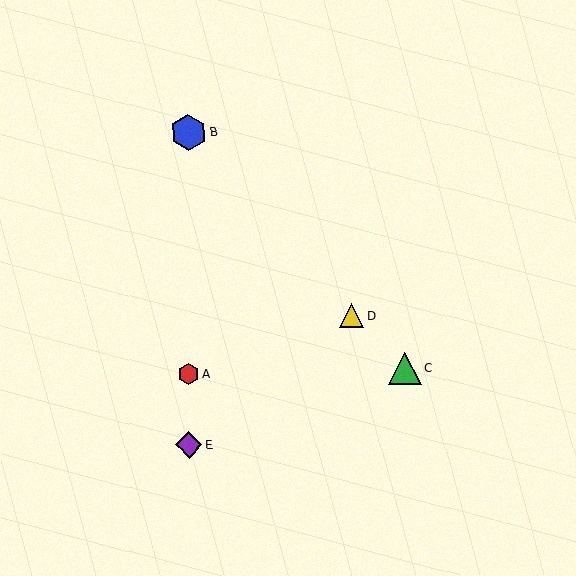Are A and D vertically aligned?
No, A is at x≈189 and D is at x≈352.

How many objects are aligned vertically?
3 objects (A, B, E) are aligned vertically.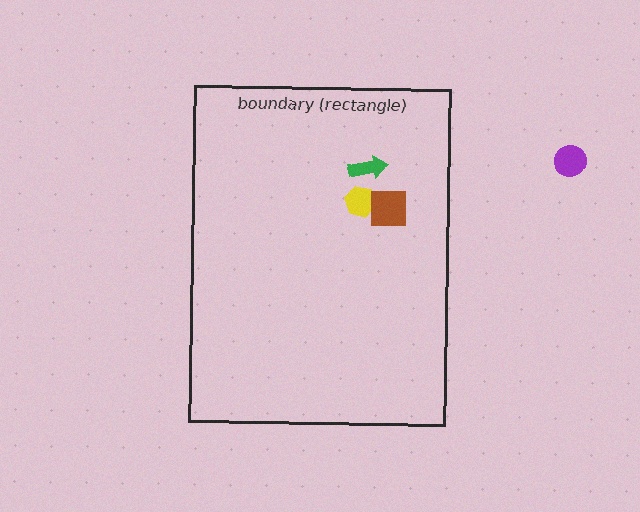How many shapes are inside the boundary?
3 inside, 1 outside.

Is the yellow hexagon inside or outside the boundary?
Inside.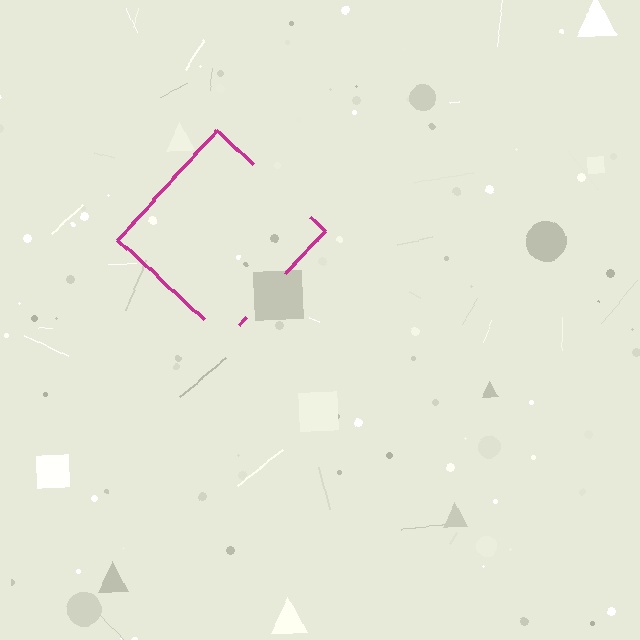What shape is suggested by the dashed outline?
The dashed outline suggests a diamond.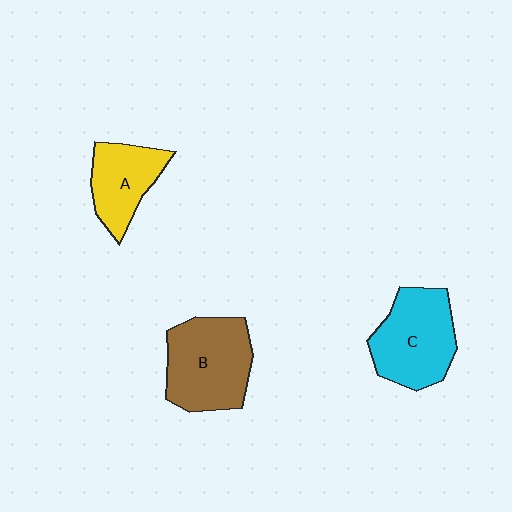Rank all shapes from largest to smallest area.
From largest to smallest: B (brown), C (cyan), A (yellow).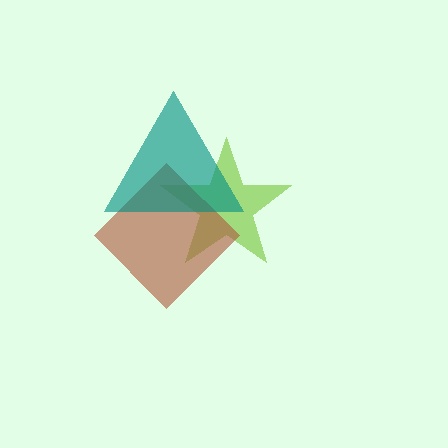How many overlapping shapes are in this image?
There are 3 overlapping shapes in the image.